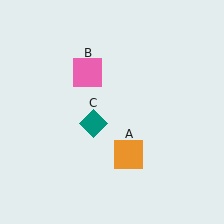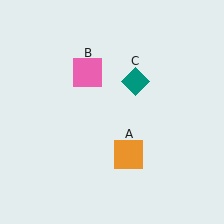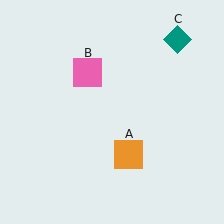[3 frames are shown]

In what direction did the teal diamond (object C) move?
The teal diamond (object C) moved up and to the right.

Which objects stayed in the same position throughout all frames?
Orange square (object A) and pink square (object B) remained stationary.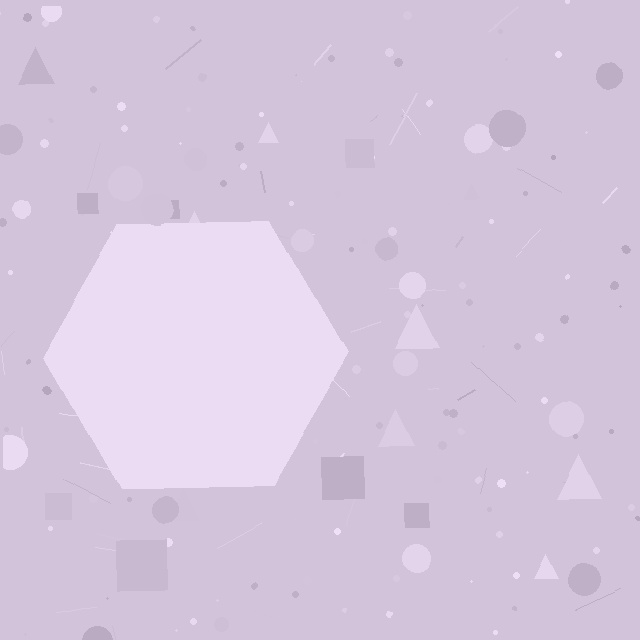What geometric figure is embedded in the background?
A hexagon is embedded in the background.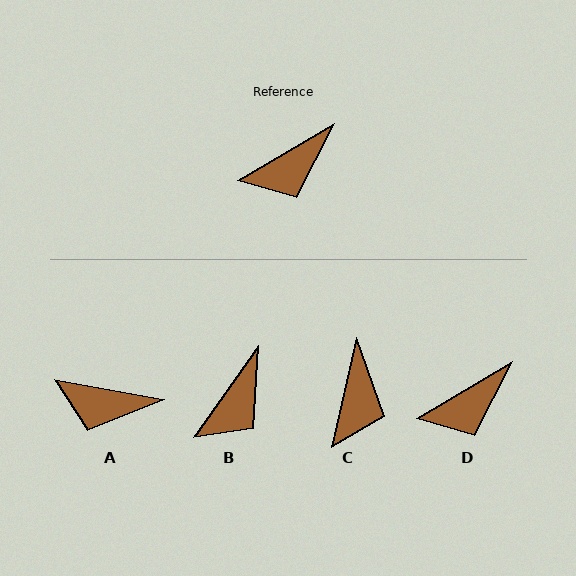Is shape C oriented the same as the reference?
No, it is off by about 46 degrees.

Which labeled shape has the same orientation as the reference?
D.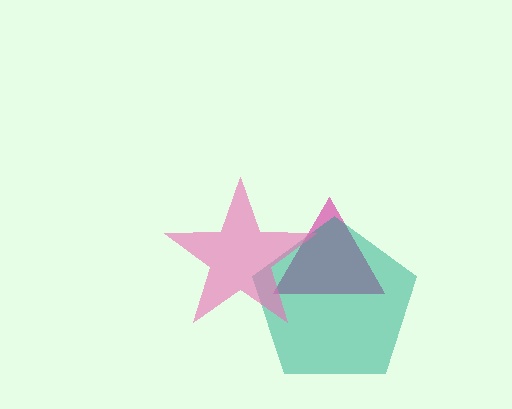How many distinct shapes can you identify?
There are 3 distinct shapes: a magenta triangle, a teal pentagon, a pink star.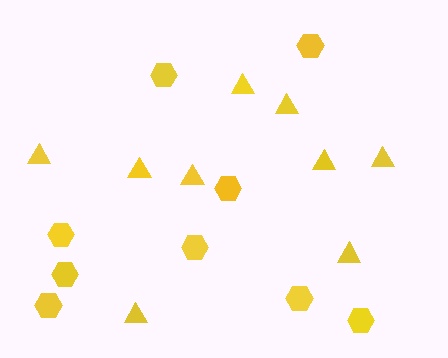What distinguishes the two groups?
There are 2 groups: one group of triangles (9) and one group of hexagons (9).